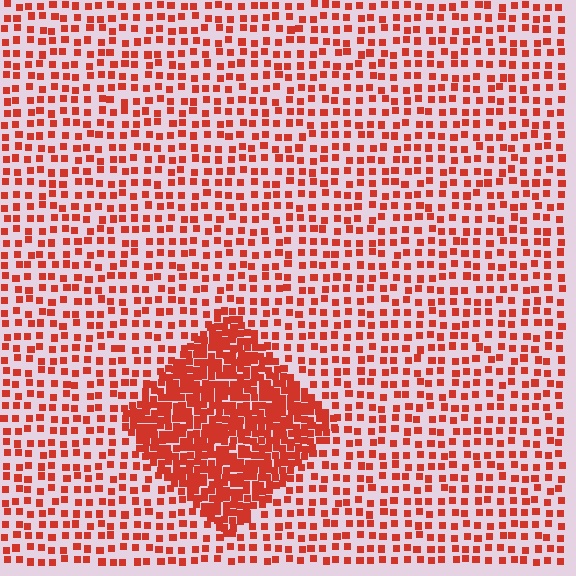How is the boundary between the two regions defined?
The boundary is defined by a change in element density (approximately 2.7x ratio). All elements are the same color, size, and shape.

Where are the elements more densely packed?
The elements are more densely packed inside the diamond boundary.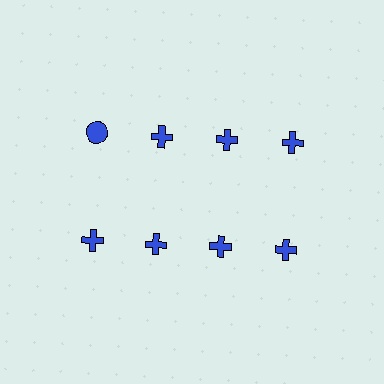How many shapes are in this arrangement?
There are 8 shapes arranged in a grid pattern.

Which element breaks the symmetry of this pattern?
The blue circle in the top row, leftmost column breaks the symmetry. All other shapes are blue crosses.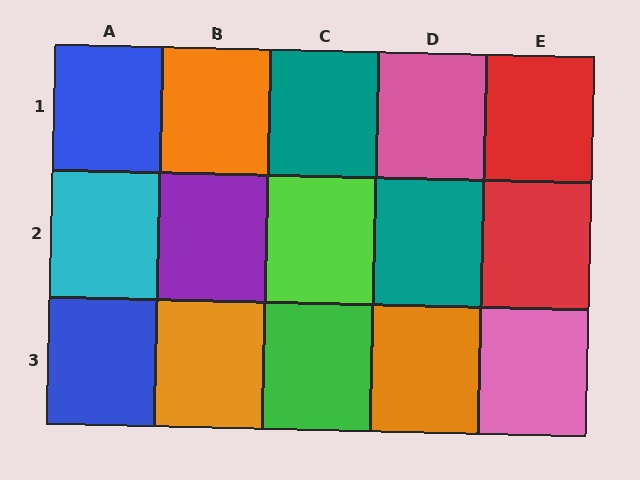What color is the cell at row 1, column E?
Red.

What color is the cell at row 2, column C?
Lime.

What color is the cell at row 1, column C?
Teal.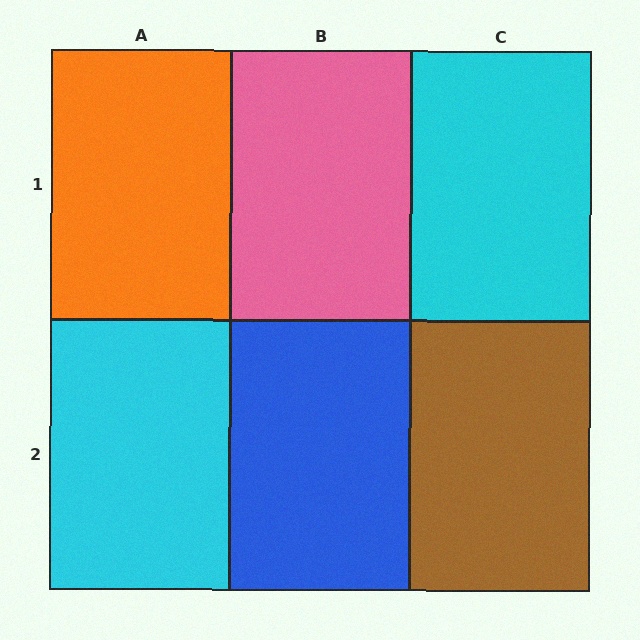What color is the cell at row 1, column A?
Orange.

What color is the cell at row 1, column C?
Cyan.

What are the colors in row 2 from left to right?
Cyan, blue, brown.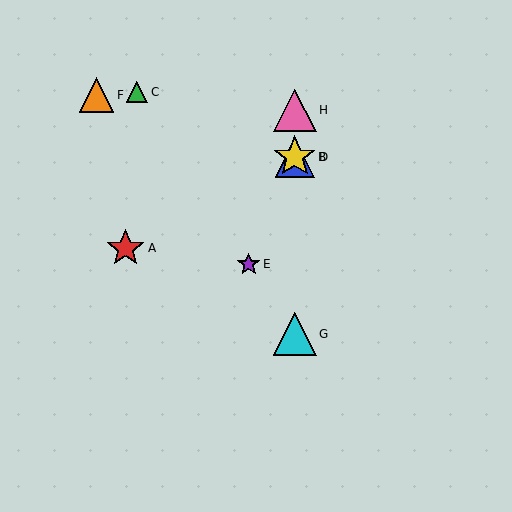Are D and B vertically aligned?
Yes, both are at x≈295.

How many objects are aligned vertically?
4 objects (B, D, G, H) are aligned vertically.